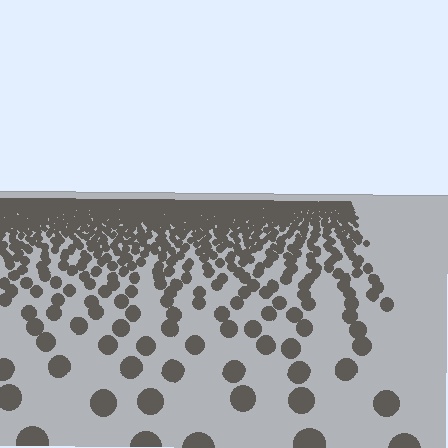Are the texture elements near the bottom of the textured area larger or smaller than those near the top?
Larger. Near the bottom, elements are closer to the viewer and appear at a bigger on-screen size.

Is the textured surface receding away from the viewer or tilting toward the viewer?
The surface is receding away from the viewer. Texture elements get smaller and denser toward the top.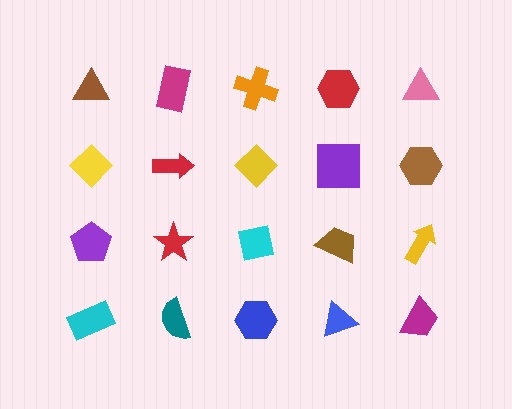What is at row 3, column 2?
A red star.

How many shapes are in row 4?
5 shapes.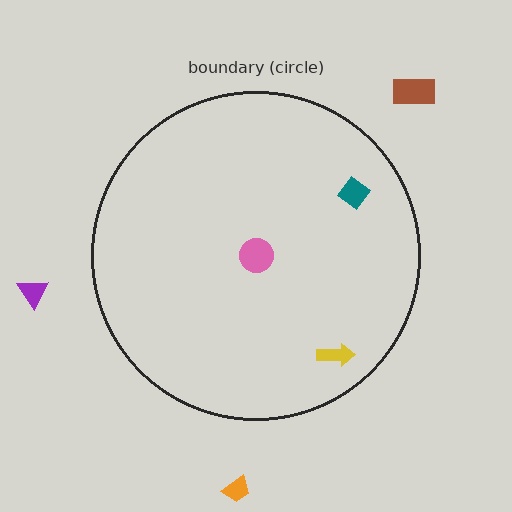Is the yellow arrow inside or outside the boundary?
Inside.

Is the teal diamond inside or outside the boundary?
Inside.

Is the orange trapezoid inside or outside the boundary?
Outside.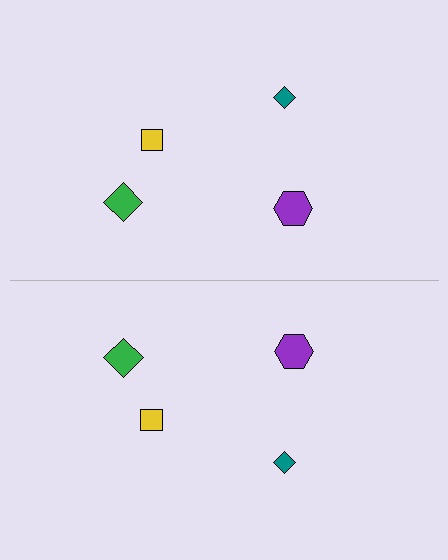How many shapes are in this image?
There are 8 shapes in this image.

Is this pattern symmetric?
Yes, this pattern has bilateral (reflection) symmetry.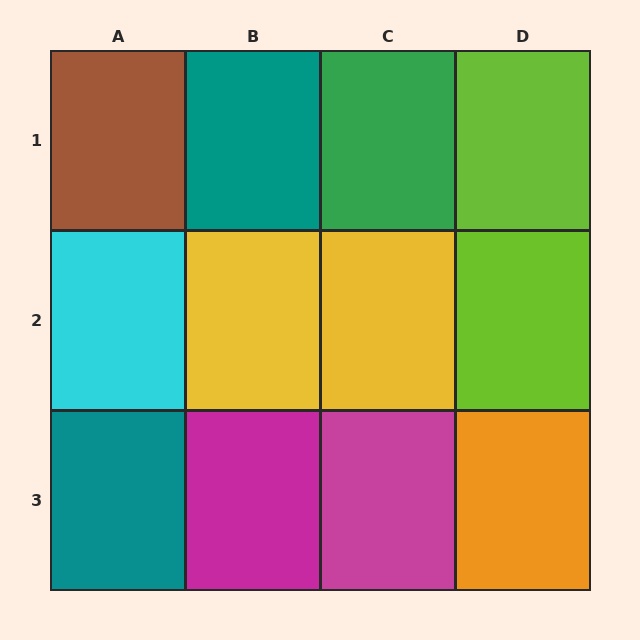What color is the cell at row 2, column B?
Yellow.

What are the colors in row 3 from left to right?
Teal, magenta, magenta, orange.